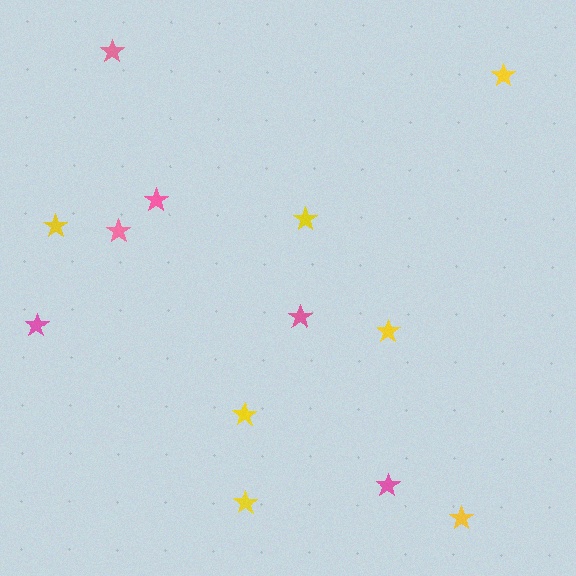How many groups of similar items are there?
There are 2 groups: one group of yellow stars (7) and one group of pink stars (6).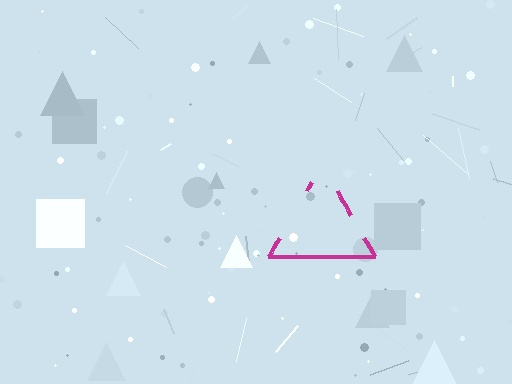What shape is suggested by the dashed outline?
The dashed outline suggests a triangle.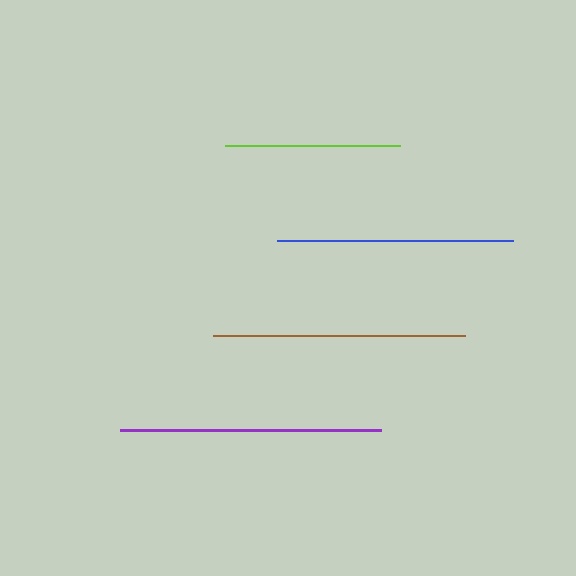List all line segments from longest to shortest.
From longest to shortest: purple, brown, blue, lime.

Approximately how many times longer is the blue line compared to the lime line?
The blue line is approximately 1.3 times the length of the lime line.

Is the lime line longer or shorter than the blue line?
The blue line is longer than the lime line.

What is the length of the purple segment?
The purple segment is approximately 261 pixels long.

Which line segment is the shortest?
The lime line is the shortest at approximately 175 pixels.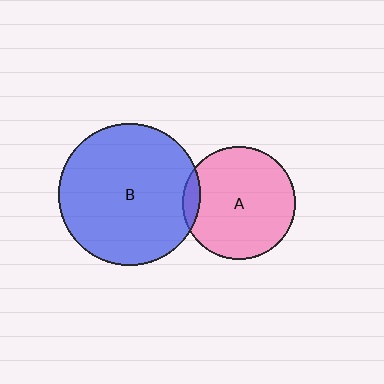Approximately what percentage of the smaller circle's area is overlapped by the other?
Approximately 10%.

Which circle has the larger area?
Circle B (blue).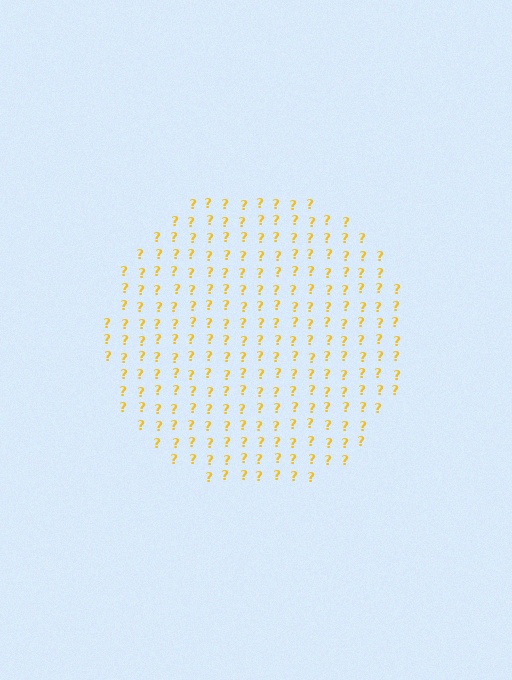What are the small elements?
The small elements are question marks.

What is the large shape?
The large shape is a circle.